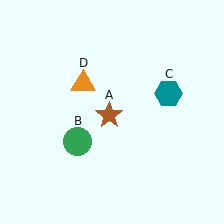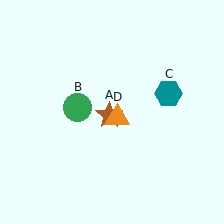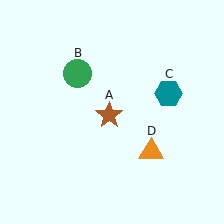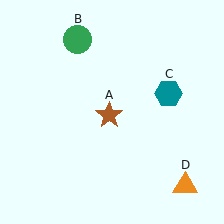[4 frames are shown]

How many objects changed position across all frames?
2 objects changed position: green circle (object B), orange triangle (object D).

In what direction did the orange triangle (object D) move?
The orange triangle (object D) moved down and to the right.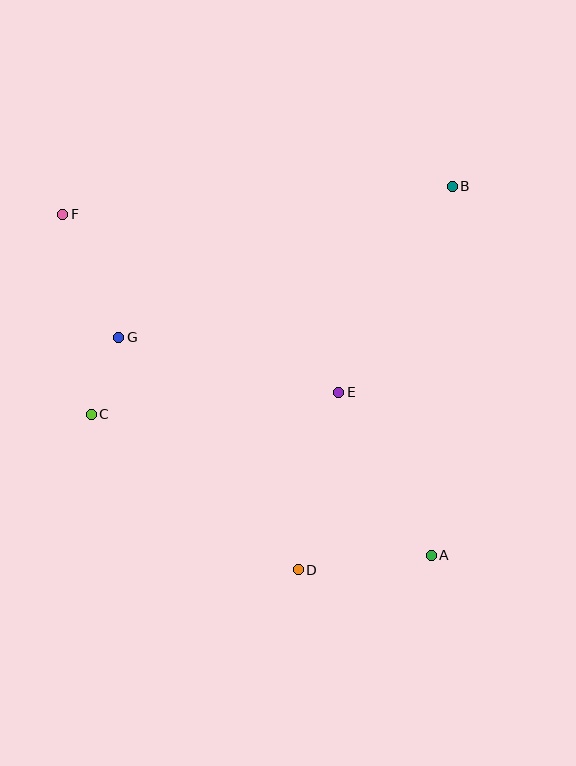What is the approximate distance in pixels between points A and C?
The distance between A and C is approximately 368 pixels.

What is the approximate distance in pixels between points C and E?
The distance between C and E is approximately 249 pixels.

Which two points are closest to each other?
Points C and G are closest to each other.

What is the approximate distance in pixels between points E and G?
The distance between E and G is approximately 227 pixels.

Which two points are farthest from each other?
Points A and F are farthest from each other.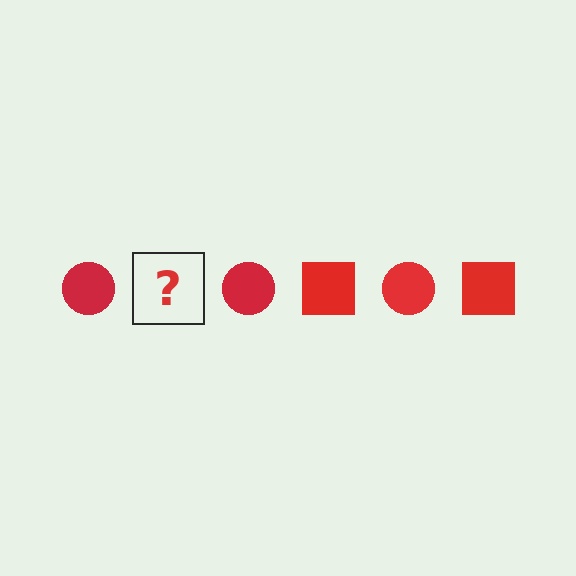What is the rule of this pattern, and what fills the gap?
The rule is that the pattern cycles through circle, square shapes in red. The gap should be filled with a red square.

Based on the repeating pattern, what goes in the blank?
The blank should be a red square.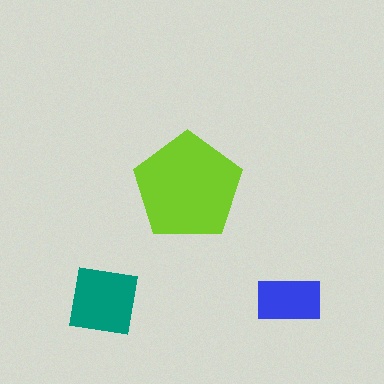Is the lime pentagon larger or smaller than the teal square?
Larger.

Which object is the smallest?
The blue rectangle.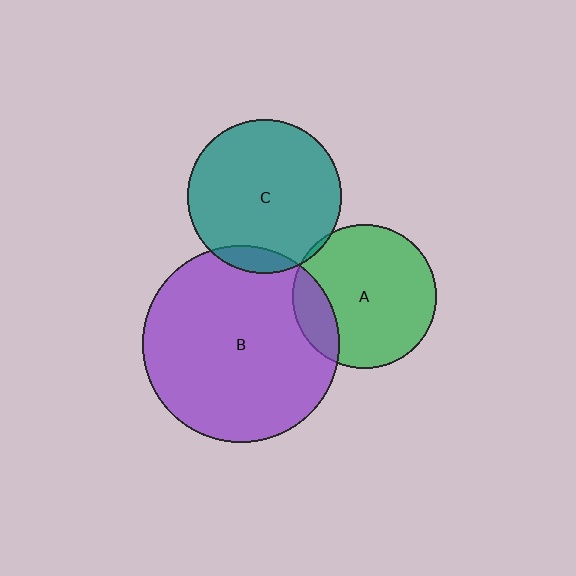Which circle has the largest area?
Circle B (purple).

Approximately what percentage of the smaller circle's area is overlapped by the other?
Approximately 5%.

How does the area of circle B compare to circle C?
Approximately 1.6 times.